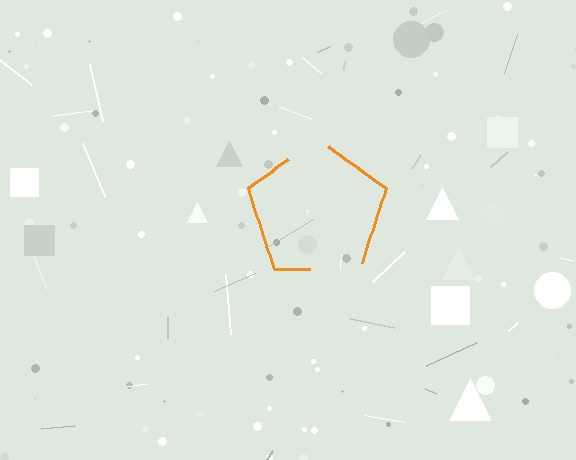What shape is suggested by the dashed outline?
The dashed outline suggests a pentagon.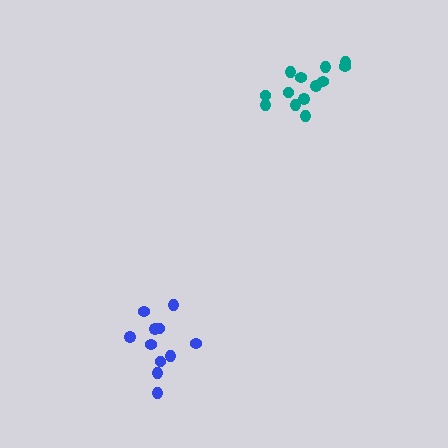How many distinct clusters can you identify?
There are 2 distinct clusters.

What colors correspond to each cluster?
The clusters are colored: teal, blue.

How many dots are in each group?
Group 1: 13 dots, Group 2: 11 dots (24 total).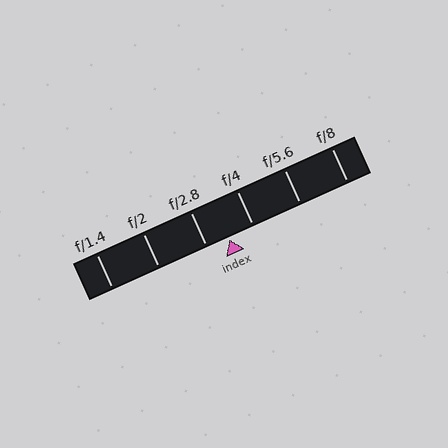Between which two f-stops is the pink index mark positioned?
The index mark is between f/2.8 and f/4.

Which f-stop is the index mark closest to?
The index mark is closest to f/2.8.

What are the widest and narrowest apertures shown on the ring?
The widest aperture shown is f/1.4 and the narrowest is f/8.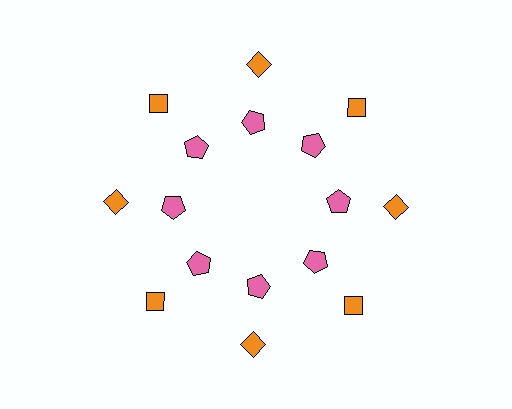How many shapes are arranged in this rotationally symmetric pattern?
There are 16 shapes, arranged in 8 groups of 2.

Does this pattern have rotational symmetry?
Yes, this pattern has 8-fold rotational symmetry. It looks the same after rotating 45 degrees around the center.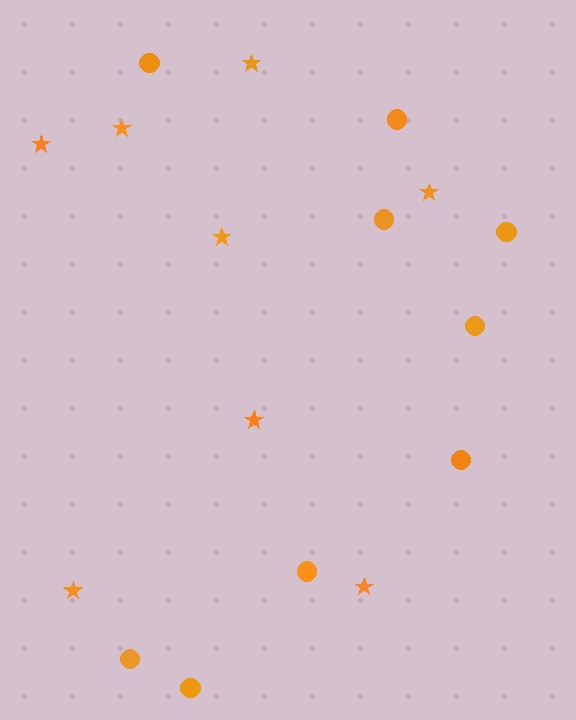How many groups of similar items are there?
There are 2 groups: one group of circles (9) and one group of stars (8).